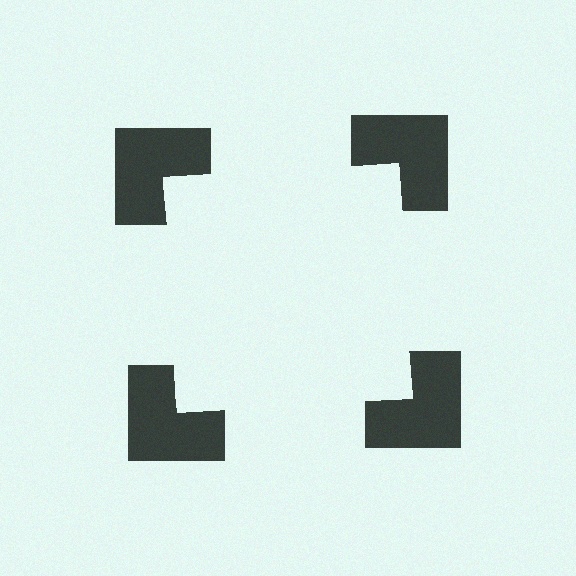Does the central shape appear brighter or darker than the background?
It typically appears slightly brighter than the background, even though no actual brightness change is drawn.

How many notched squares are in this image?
There are 4 — one at each vertex of the illusory square.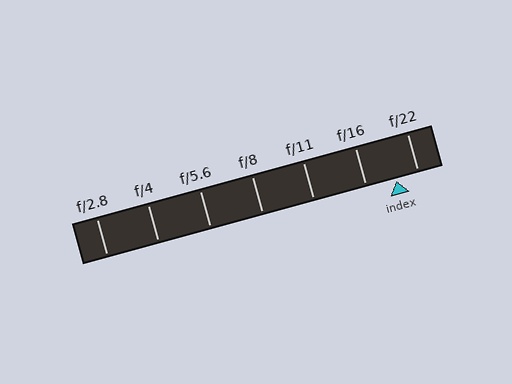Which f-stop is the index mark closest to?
The index mark is closest to f/22.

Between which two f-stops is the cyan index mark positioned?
The index mark is between f/16 and f/22.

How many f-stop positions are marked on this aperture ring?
There are 7 f-stop positions marked.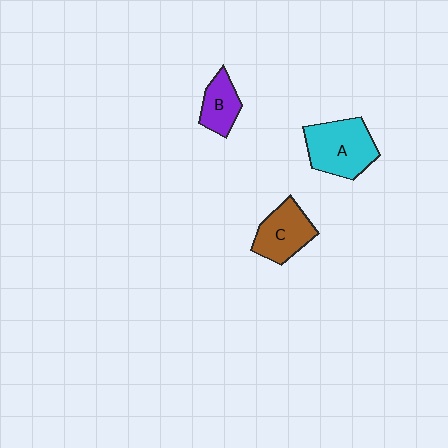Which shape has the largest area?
Shape A (cyan).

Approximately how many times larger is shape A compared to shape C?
Approximately 1.3 times.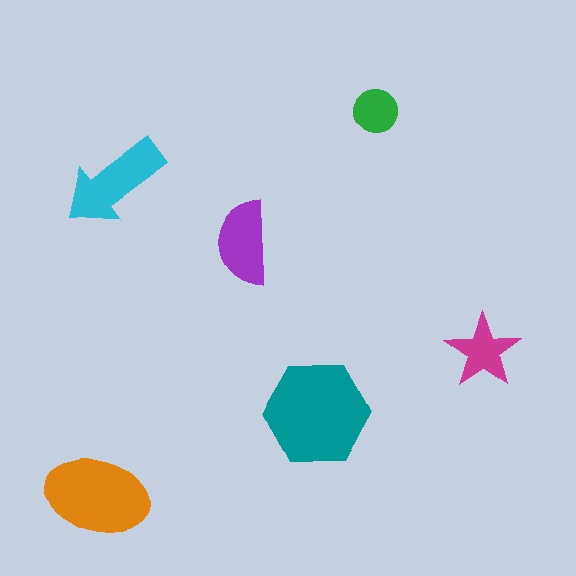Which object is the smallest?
The green circle.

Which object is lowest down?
The orange ellipse is bottommost.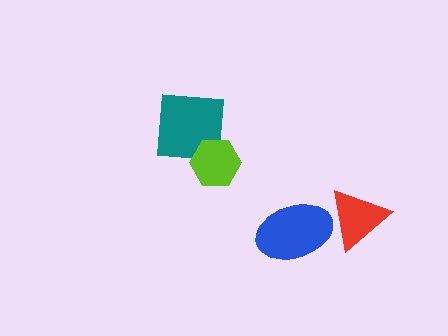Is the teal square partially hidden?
Yes, it is partially covered by another shape.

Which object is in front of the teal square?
The lime hexagon is in front of the teal square.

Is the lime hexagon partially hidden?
No, no other shape covers it.